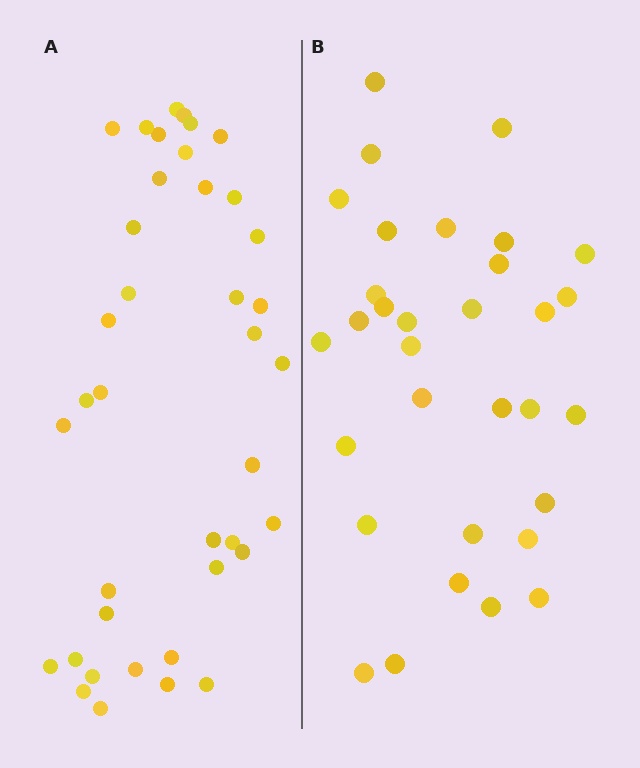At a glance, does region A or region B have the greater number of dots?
Region A (the left region) has more dots.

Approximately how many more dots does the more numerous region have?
Region A has roughly 8 or so more dots than region B.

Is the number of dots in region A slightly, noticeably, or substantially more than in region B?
Region A has only slightly more — the two regions are fairly close. The ratio is roughly 1.2 to 1.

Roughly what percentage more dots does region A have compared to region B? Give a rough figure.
About 20% more.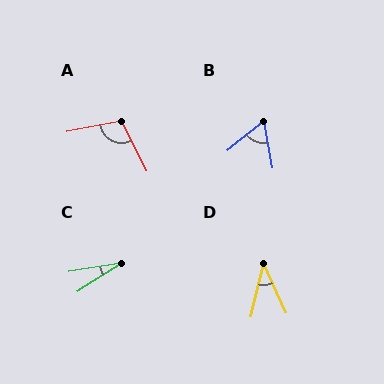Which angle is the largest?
A, at approximately 105 degrees.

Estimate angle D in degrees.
Approximately 37 degrees.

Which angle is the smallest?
C, at approximately 23 degrees.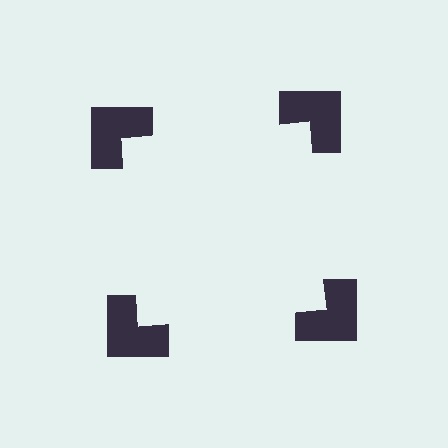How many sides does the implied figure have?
4 sides.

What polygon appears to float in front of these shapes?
An illusory square — its edges are inferred from the aligned wedge cuts in the notched squares, not physically drawn.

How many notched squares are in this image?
There are 4 — one at each vertex of the illusory square.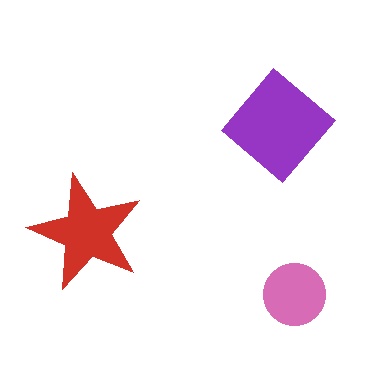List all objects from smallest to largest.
The pink circle, the red star, the purple diamond.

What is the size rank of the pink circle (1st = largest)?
3rd.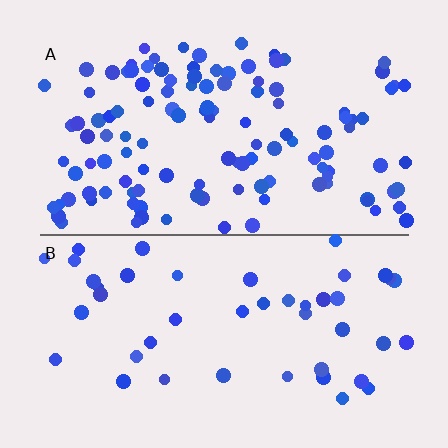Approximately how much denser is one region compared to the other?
Approximately 2.7× — region A over region B.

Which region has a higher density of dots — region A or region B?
A (the top).